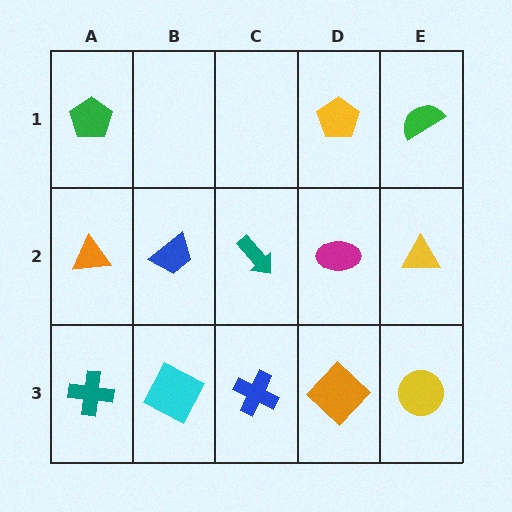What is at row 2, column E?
A yellow triangle.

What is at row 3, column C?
A blue cross.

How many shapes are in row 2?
5 shapes.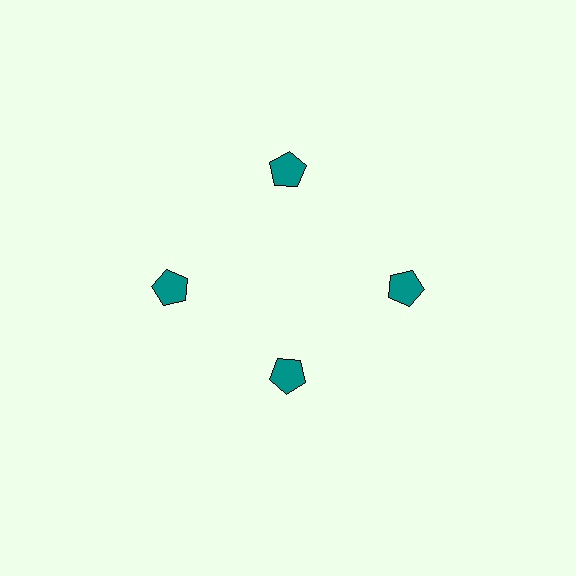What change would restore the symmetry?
The symmetry would be restored by moving it outward, back onto the ring so that all 4 pentagons sit at equal angles and equal distance from the center.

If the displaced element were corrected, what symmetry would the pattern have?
It would have 4-fold rotational symmetry — the pattern would map onto itself every 90 degrees.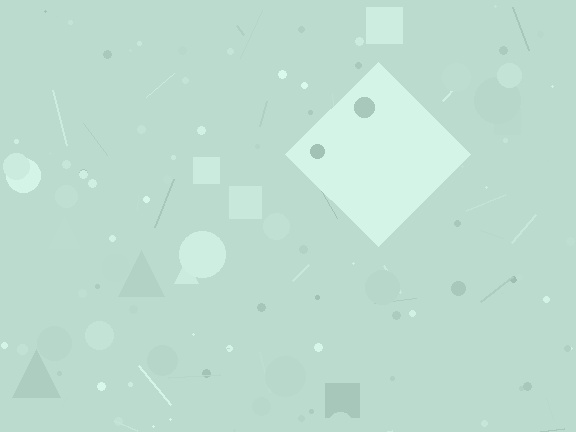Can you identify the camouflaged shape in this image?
The camouflaged shape is a diamond.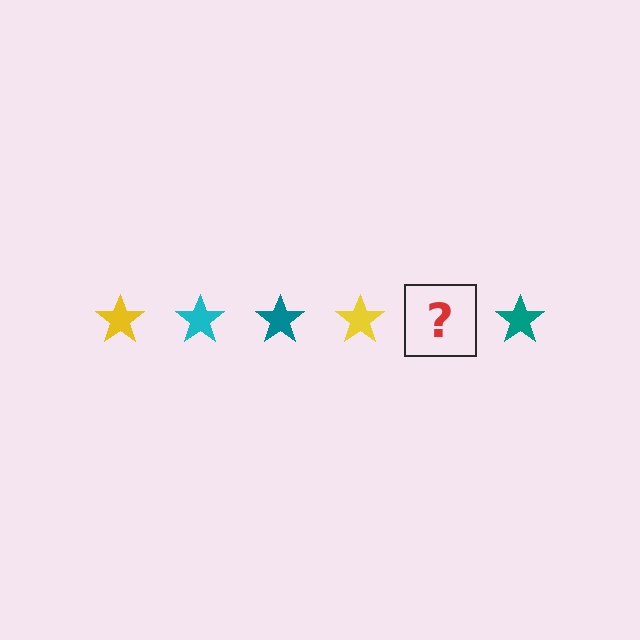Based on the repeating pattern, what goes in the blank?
The blank should be a cyan star.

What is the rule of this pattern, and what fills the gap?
The rule is that the pattern cycles through yellow, cyan, teal stars. The gap should be filled with a cyan star.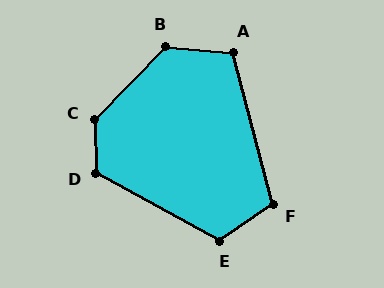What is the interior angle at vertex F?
Approximately 110 degrees (obtuse).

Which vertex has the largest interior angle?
C, at approximately 134 degrees.